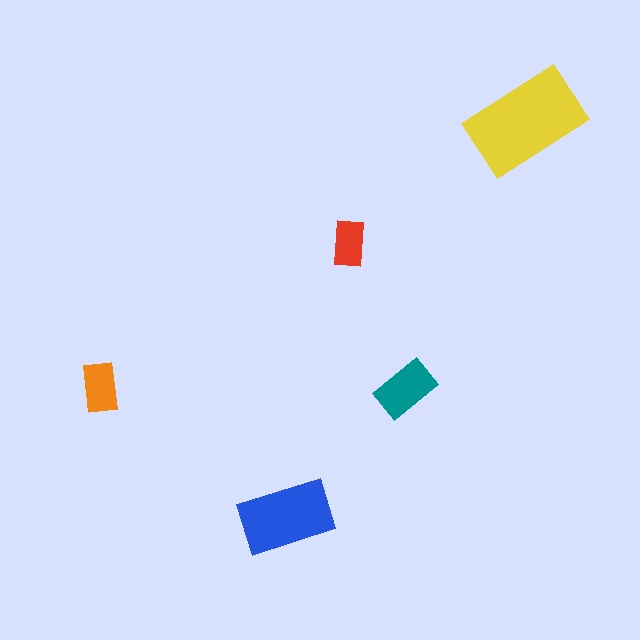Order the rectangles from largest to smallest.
the yellow one, the blue one, the teal one, the orange one, the red one.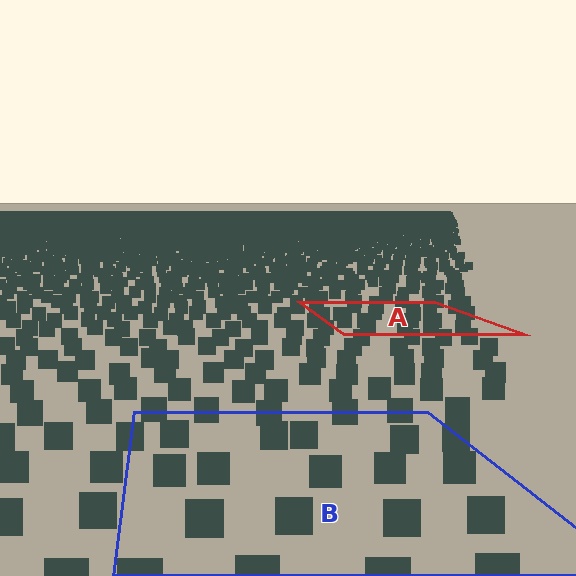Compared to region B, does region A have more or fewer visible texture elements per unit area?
Region A has more texture elements per unit area — they are packed more densely because it is farther away.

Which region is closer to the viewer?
Region B is closer. The texture elements there are larger and more spread out.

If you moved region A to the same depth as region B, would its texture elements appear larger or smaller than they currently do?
They would appear larger. At a closer depth, the same texture elements are projected at a bigger on-screen size.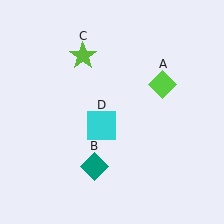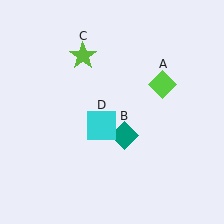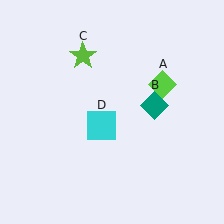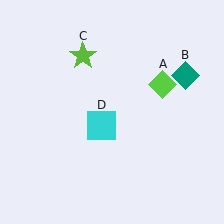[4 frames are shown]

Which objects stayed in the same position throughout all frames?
Lime diamond (object A) and lime star (object C) and cyan square (object D) remained stationary.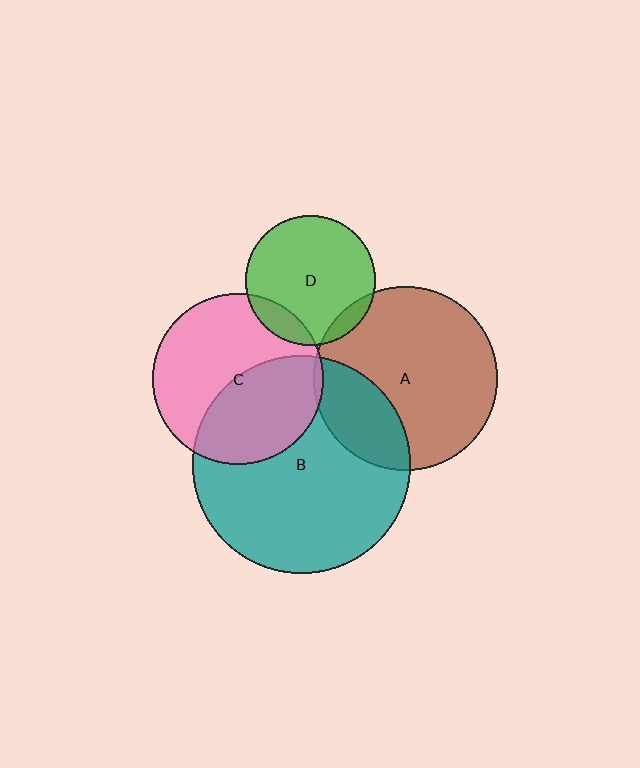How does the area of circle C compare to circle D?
Approximately 1.7 times.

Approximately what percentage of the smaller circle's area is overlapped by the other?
Approximately 25%.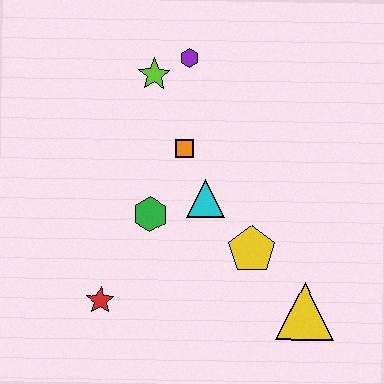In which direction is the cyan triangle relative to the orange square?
The cyan triangle is below the orange square.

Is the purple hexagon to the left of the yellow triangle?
Yes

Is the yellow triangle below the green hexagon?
Yes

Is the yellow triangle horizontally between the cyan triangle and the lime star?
No